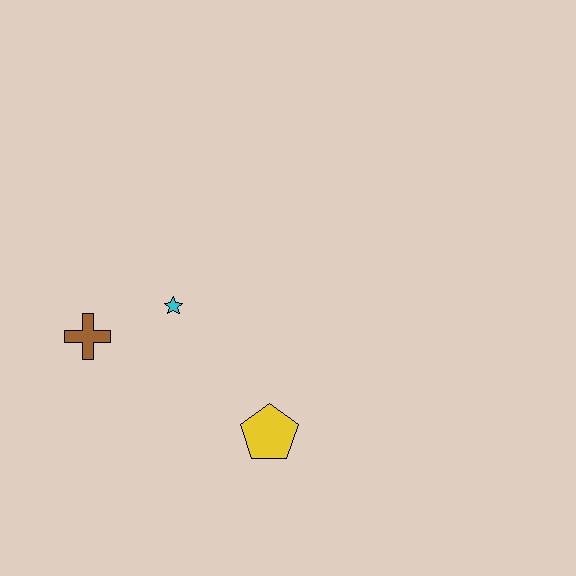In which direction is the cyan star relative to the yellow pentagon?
The cyan star is above the yellow pentagon.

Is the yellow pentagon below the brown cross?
Yes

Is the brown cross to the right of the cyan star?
No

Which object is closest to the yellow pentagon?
The cyan star is closest to the yellow pentagon.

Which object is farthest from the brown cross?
The yellow pentagon is farthest from the brown cross.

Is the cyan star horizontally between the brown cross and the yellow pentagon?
Yes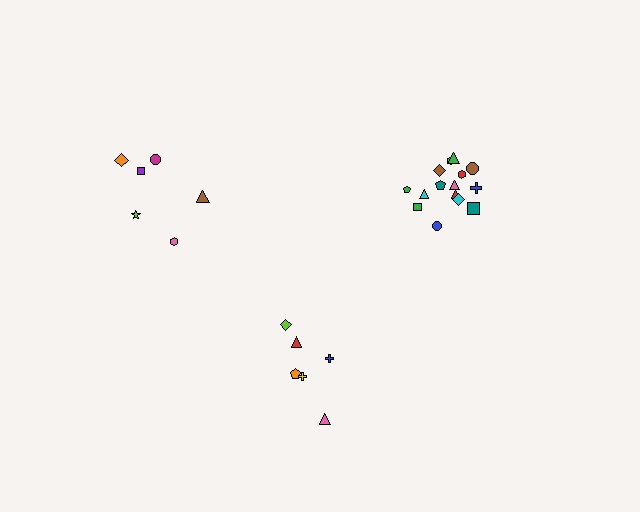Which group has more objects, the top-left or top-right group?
The top-right group.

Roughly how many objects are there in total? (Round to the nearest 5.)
Roughly 25 objects in total.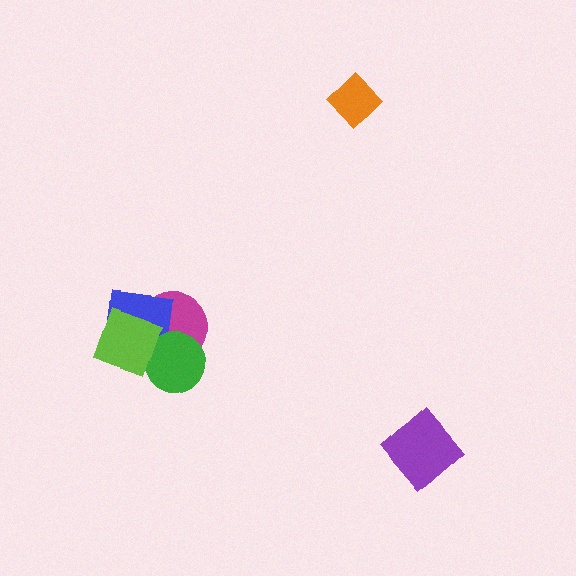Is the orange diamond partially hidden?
No, no other shape covers it.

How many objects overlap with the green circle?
3 objects overlap with the green circle.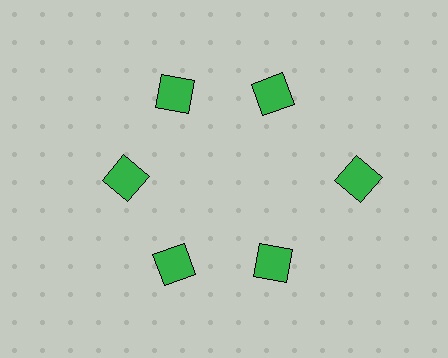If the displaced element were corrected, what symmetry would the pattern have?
It would have 6-fold rotational symmetry — the pattern would map onto itself every 60 degrees.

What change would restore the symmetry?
The symmetry would be restored by moving it inward, back onto the ring so that all 6 diamonds sit at equal angles and equal distance from the center.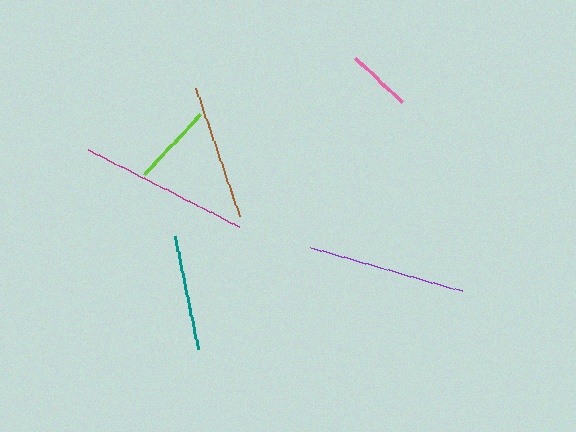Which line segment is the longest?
The magenta line is the longest at approximately 171 pixels.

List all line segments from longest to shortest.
From longest to shortest: magenta, purple, brown, teal, lime, pink.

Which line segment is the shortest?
The pink line is the shortest at approximately 64 pixels.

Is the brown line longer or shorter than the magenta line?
The magenta line is longer than the brown line.